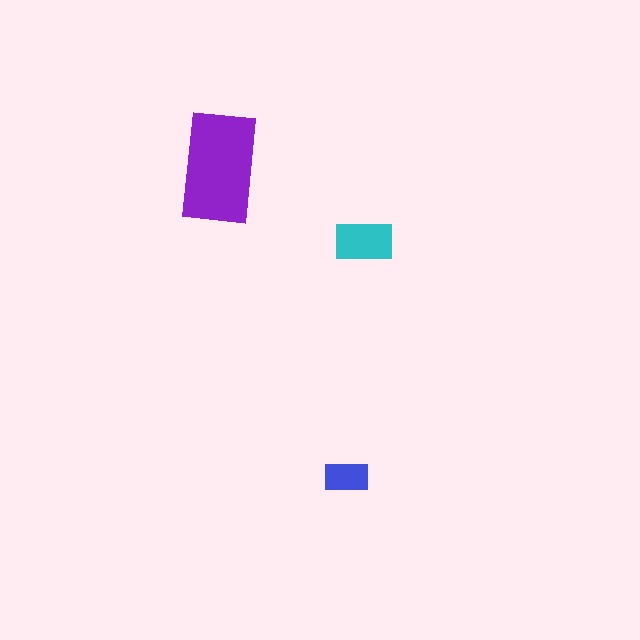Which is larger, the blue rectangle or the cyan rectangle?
The cyan one.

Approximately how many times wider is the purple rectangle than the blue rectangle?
About 2.5 times wider.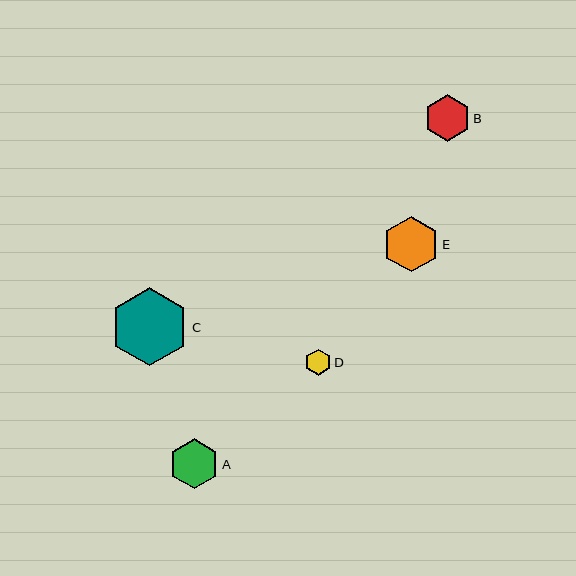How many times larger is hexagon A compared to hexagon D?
Hexagon A is approximately 1.9 times the size of hexagon D.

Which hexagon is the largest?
Hexagon C is the largest with a size of approximately 78 pixels.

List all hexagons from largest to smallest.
From largest to smallest: C, E, A, B, D.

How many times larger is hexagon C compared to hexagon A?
Hexagon C is approximately 1.6 times the size of hexagon A.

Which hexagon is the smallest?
Hexagon D is the smallest with a size of approximately 26 pixels.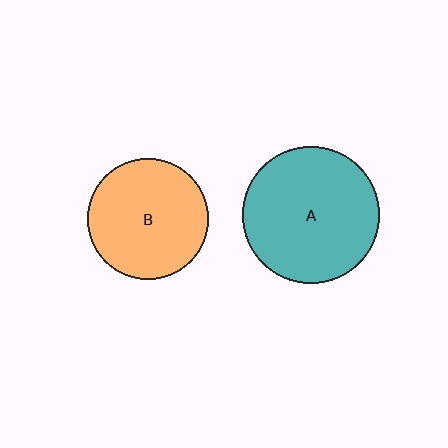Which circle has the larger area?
Circle A (teal).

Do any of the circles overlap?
No, none of the circles overlap.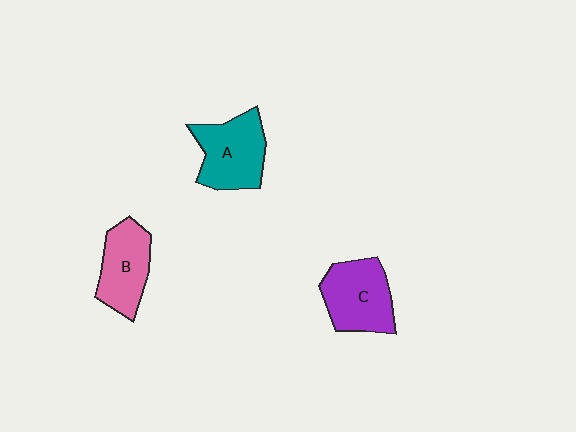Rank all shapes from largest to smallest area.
From largest to smallest: A (teal), C (purple), B (pink).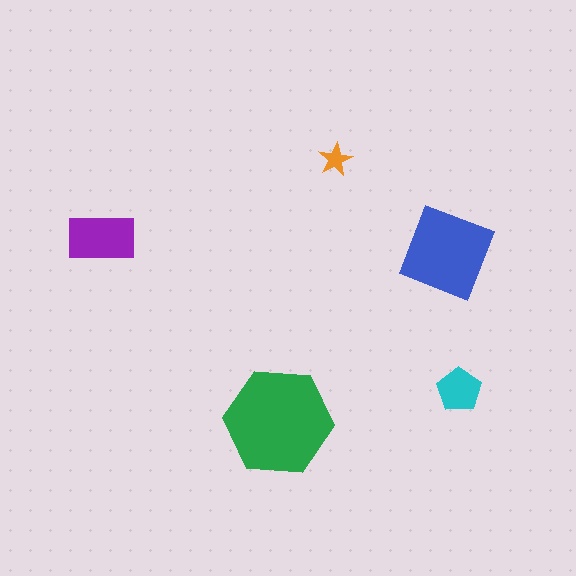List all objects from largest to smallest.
The green hexagon, the blue square, the purple rectangle, the cyan pentagon, the orange star.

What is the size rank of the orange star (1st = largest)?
5th.